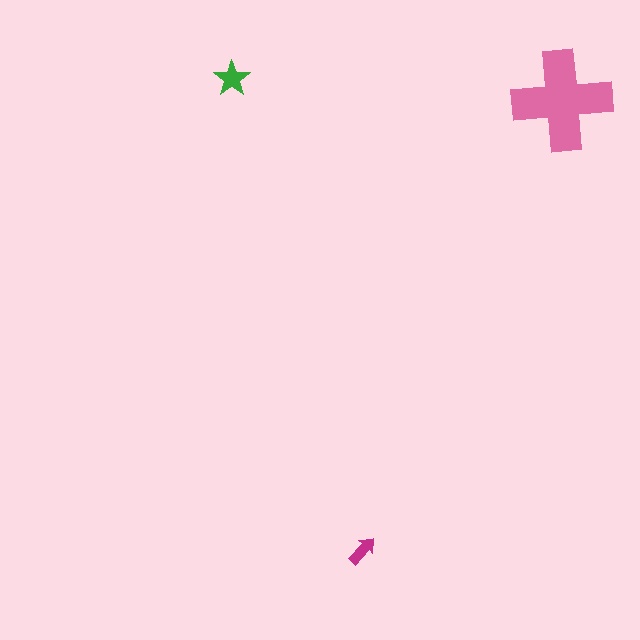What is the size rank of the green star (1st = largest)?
2nd.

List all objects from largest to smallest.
The pink cross, the green star, the magenta arrow.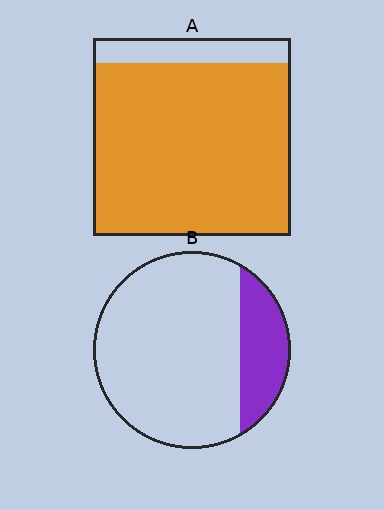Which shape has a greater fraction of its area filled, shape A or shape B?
Shape A.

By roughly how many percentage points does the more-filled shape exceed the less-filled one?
By roughly 65 percentage points (A over B).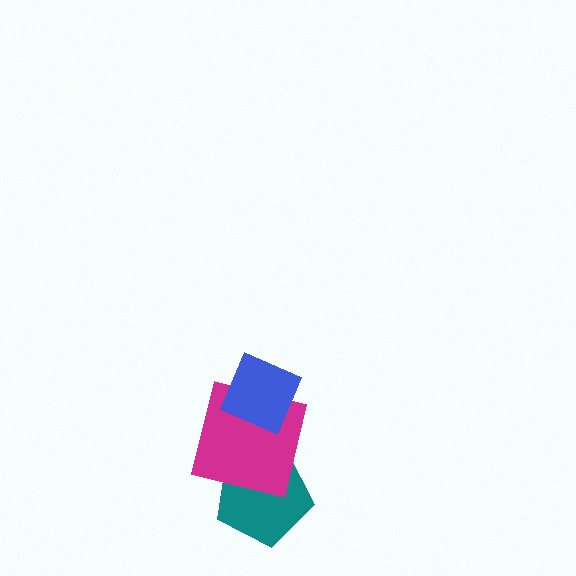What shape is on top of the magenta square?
The blue diamond is on top of the magenta square.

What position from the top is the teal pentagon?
The teal pentagon is 3rd from the top.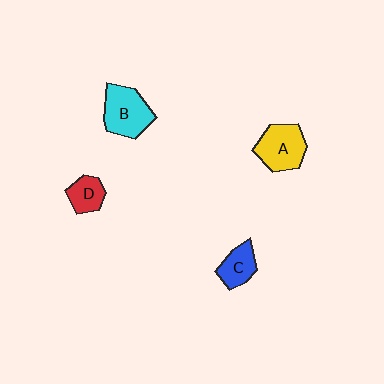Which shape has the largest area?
Shape B (cyan).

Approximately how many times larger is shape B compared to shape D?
Approximately 1.8 times.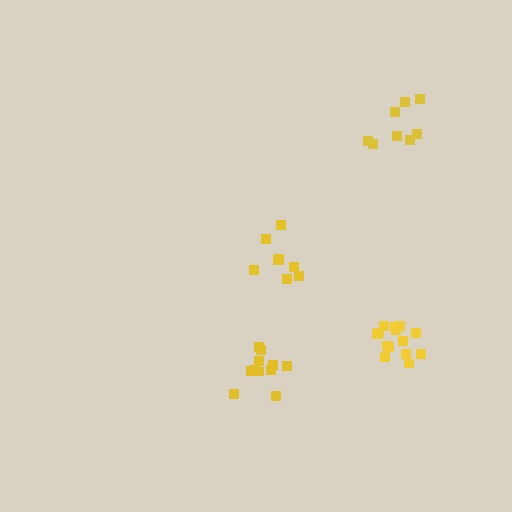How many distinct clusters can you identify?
There are 4 distinct clusters.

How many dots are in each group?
Group 1: 8 dots, Group 2: 11 dots, Group 3: 8 dots, Group 4: 14 dots (41 total).